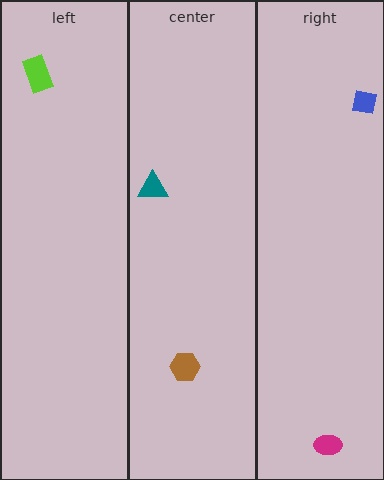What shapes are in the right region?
The magenta ellipse, the blue square.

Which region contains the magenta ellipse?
The right region.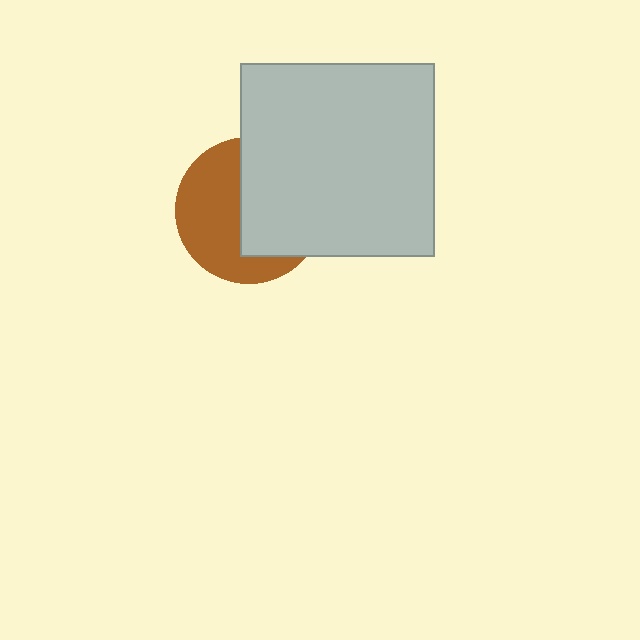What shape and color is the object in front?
The object in front is a light gray square.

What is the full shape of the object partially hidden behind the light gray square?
The partially hidden object is a brown circle.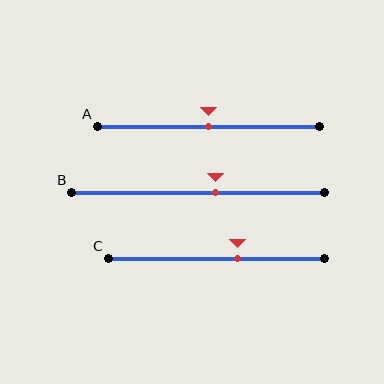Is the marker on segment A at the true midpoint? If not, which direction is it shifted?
Yes, the marker on segment A is at the true midpoint.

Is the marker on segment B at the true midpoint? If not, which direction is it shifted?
No, the marker on segment B is shifted to the right by about 7% of the segment length.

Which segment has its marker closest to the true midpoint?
Segment A has its marker closest to the true midpoint.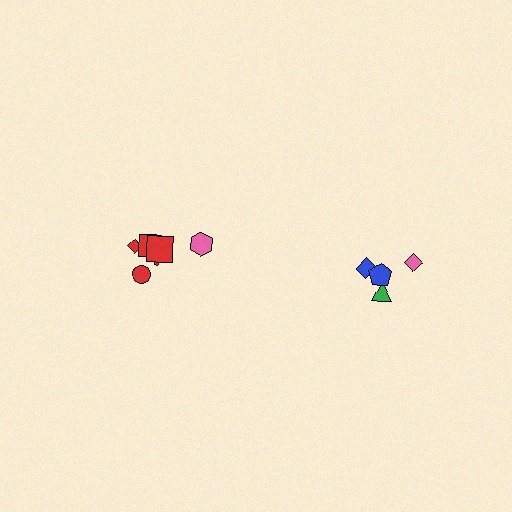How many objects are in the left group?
There are 6 objects.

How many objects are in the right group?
There are 4 objects.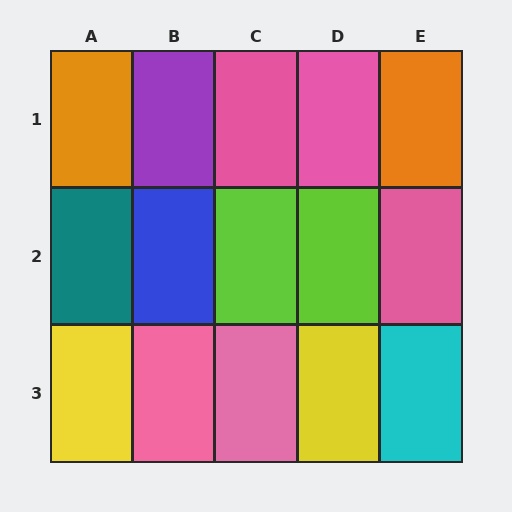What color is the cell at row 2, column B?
Blue.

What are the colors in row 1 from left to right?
Orange, purple, pink, pink, orange.